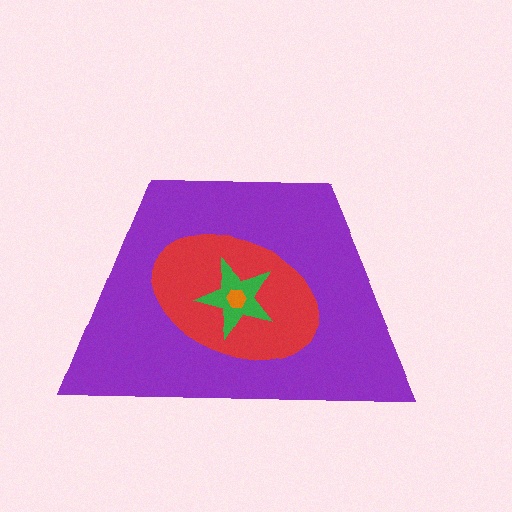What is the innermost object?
The orange hexagon.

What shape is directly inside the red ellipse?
The green star.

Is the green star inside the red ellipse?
Yes.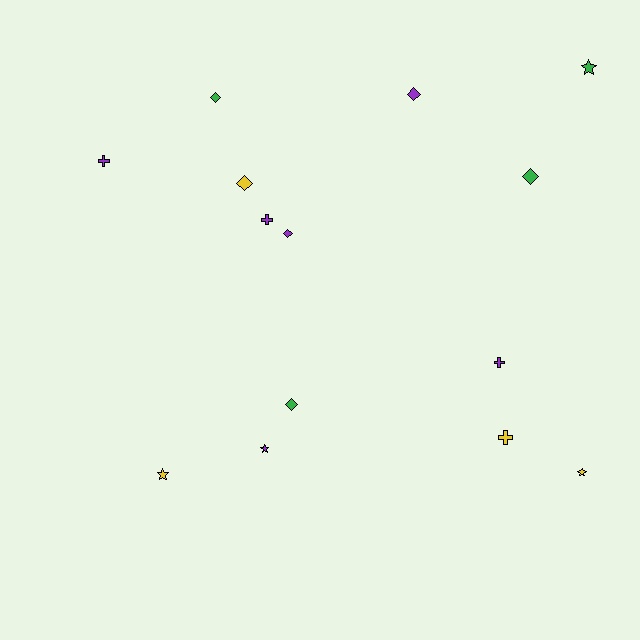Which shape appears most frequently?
Diamond, with 6 objects.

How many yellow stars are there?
There are 2 yellow stars.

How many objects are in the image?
There are 14 objects.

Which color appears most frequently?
Purple, with 6 objects.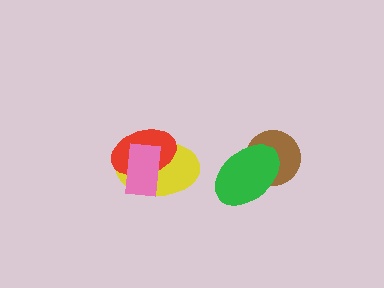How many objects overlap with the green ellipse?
1 object overlaps with the green ellipse.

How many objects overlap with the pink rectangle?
2 objects overlap with the pink rectangle.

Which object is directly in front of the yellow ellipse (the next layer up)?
The red ellipse is directly in front of the yellow ellipse.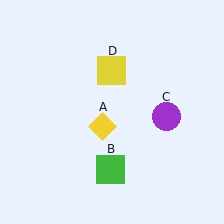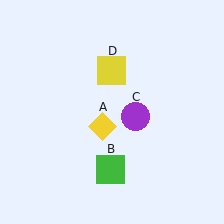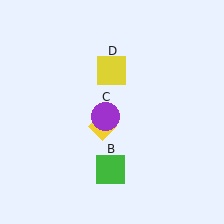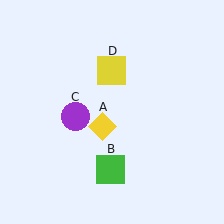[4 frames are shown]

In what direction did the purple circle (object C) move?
The purple circle (object C) moved left.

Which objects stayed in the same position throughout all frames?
Yellow diamond (object A) and green square (object B) and yellow square (object D) remained stationary.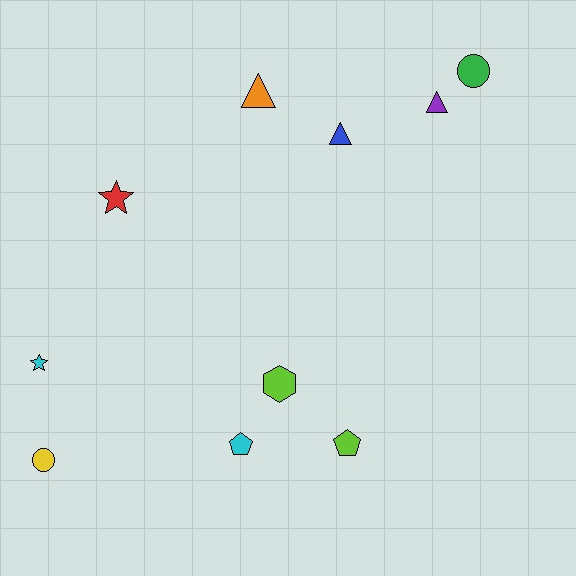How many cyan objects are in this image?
There are 2 cyan objects.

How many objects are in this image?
There are 10 objects.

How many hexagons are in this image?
There is 1 hexagon.